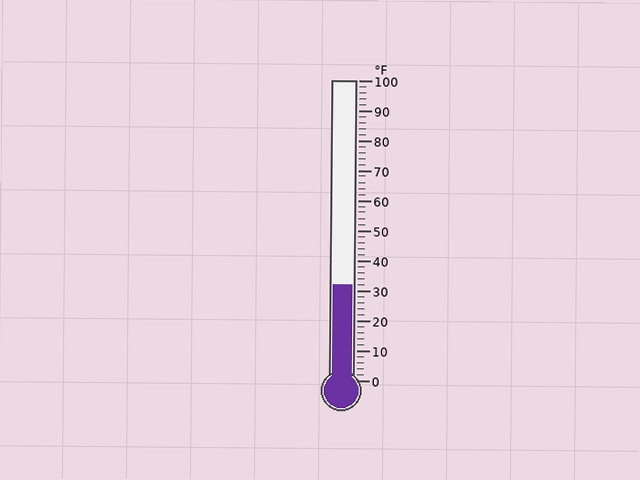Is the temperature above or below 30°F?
The temperature is above 30°F.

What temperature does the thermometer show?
The thermometer shows approximately 32°F.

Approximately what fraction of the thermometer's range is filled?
The thermometer is filled to approximately 30% of its range.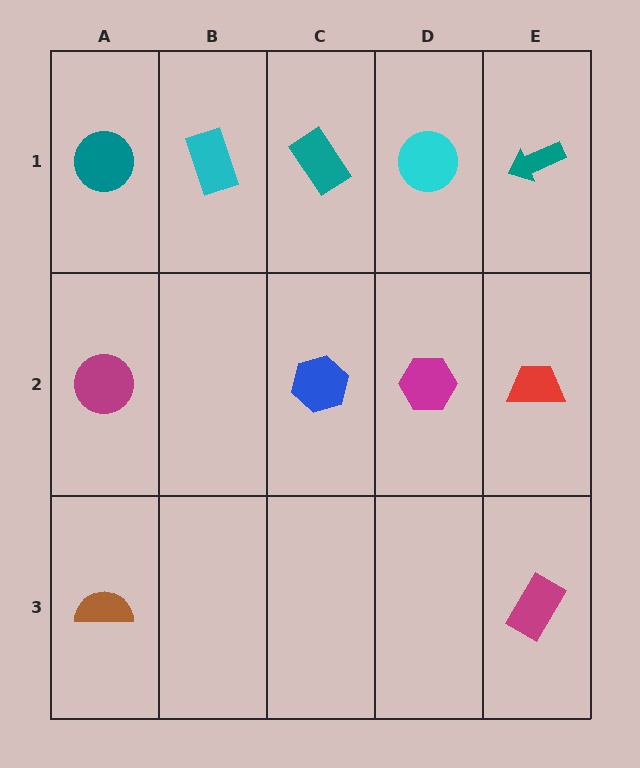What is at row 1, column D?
A cyan circle.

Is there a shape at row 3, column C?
No, that cell is empty.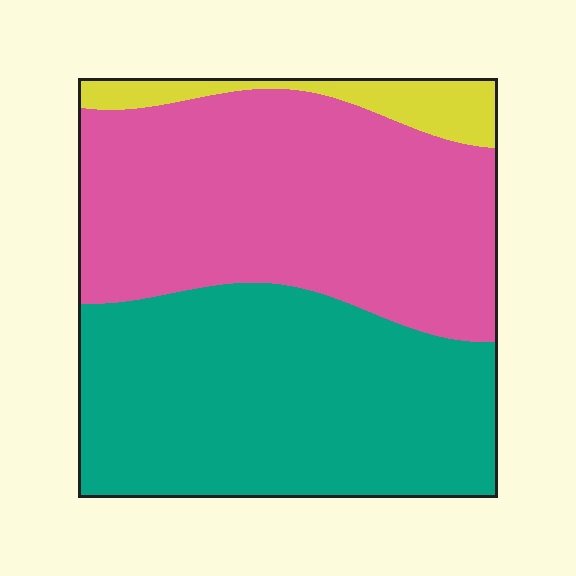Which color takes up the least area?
Yellow, at roughly 10%.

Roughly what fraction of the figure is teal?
Teal covers around 45% of the figure.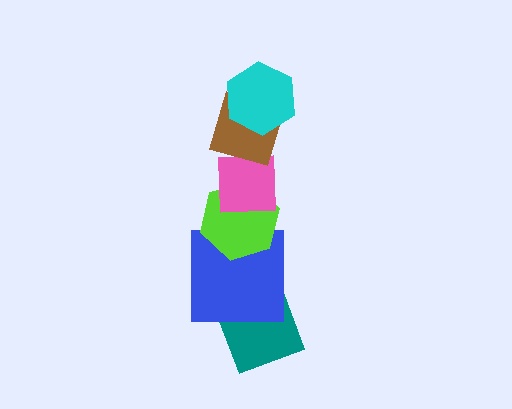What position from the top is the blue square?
The blue square is 5th from the top.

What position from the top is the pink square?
The pink square is 3rd from the top.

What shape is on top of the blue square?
The lime hexagon is on top of the blue square.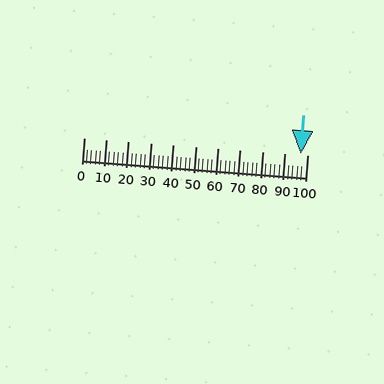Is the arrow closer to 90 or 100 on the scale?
The arrow is closer to 100.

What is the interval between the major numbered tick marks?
The major tick marks are spaced 10 units apart.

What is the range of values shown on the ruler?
The ruler shows values from 0 to 100.